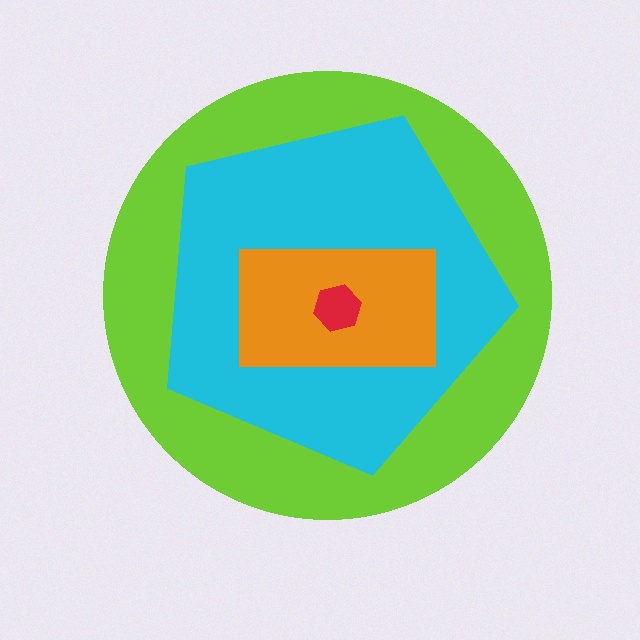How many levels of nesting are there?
4.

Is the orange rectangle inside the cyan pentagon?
Yes.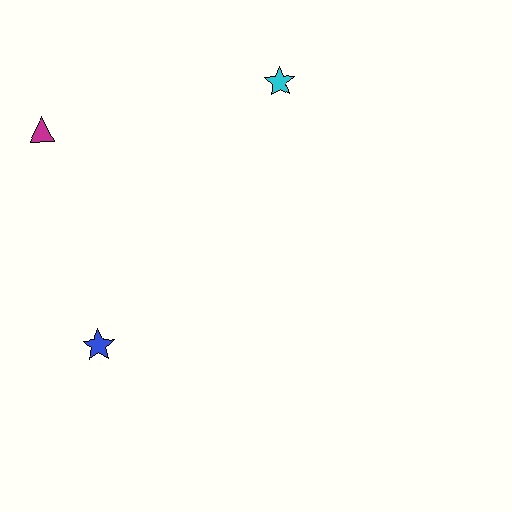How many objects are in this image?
There are 3 objects.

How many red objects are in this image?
There are no red objects.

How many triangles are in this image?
There is 1 triangle.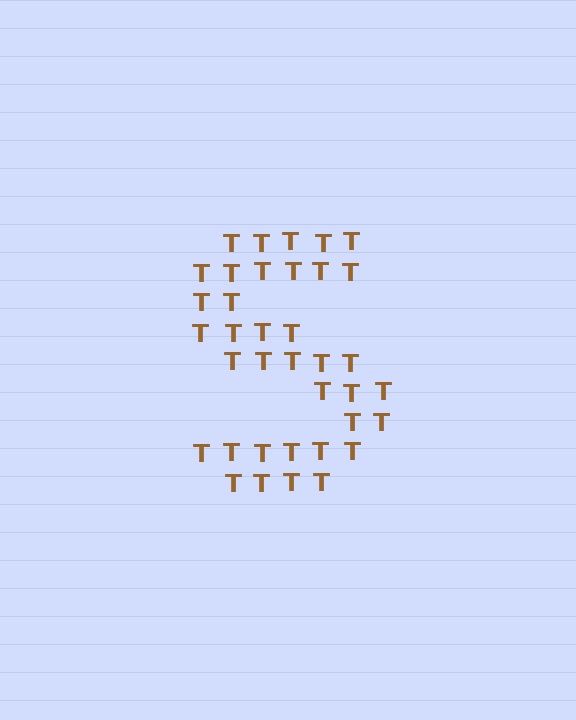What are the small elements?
The small elements are letter T's.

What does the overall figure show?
The overall figure shows the letter S.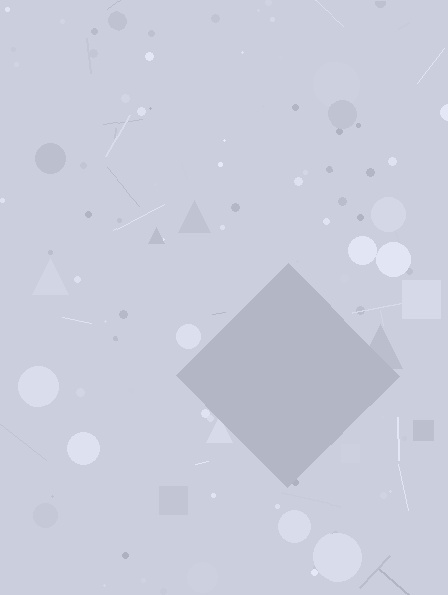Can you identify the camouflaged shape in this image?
The camouflaged shape is a diamond.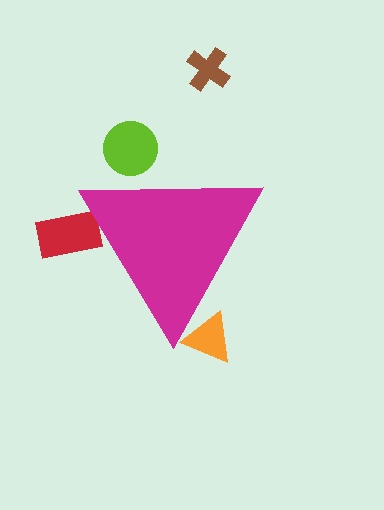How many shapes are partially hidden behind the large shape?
3 shapes are partially hidden.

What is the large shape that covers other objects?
A magenta triangle.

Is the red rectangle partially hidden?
Yes, the red rectangle is partially hidden behind the magenta triangle.